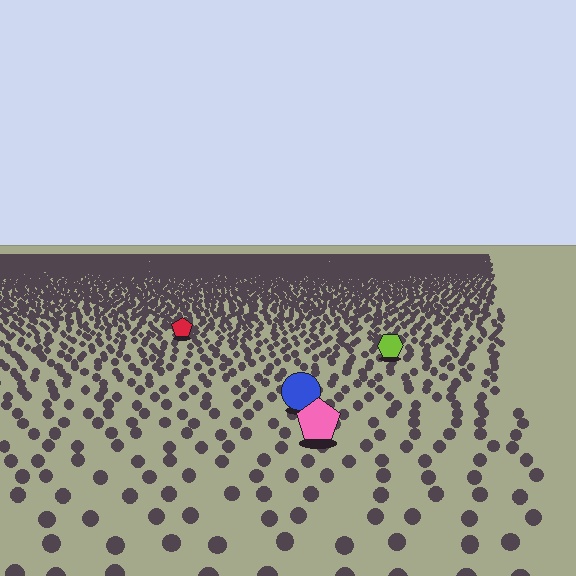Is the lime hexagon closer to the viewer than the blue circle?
No. The blue circle is closer — you can tell from the texture gradient: the ground texture is coarser near it.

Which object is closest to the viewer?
The pink pentagon is closest. The texture marks near it are larger and more spread out.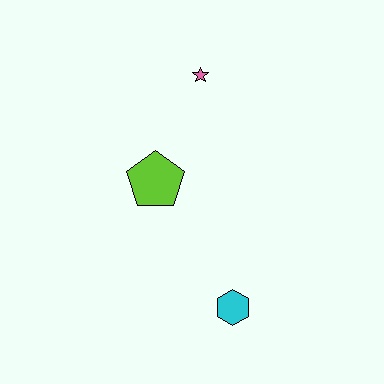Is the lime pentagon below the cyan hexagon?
No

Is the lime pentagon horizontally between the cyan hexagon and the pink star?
No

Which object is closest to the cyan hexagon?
The lime pentagon is closest to the cyan hexagon.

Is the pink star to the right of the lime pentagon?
Yes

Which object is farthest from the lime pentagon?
The cyan hexagon is farthest from the lime pentagon.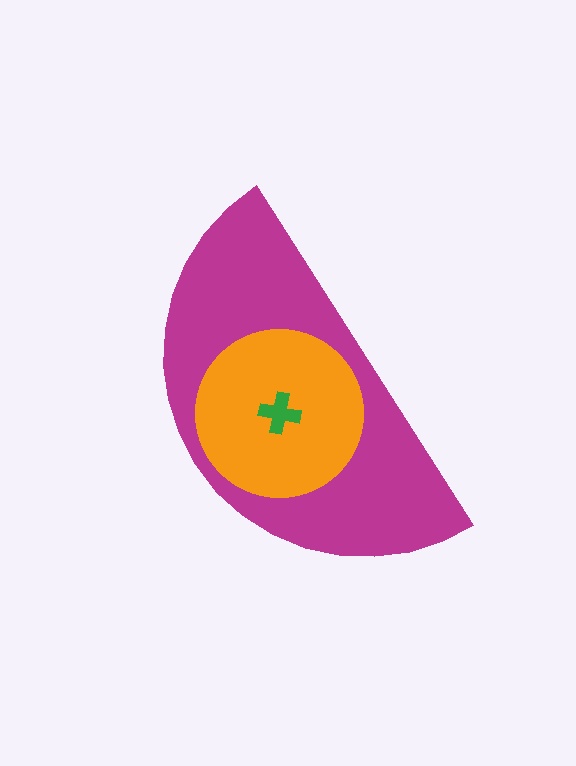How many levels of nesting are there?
3.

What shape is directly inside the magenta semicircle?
The orange circle.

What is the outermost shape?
The magenta semicircle.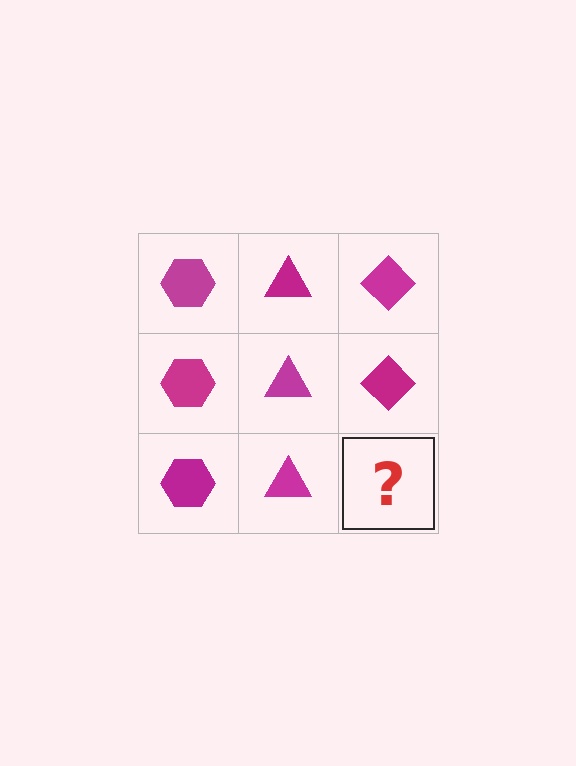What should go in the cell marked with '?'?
The missing cell should contain a magenta diamond.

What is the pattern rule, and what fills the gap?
The rule is that each column has a consistent shape. The gap should be filled with a magenta diamond.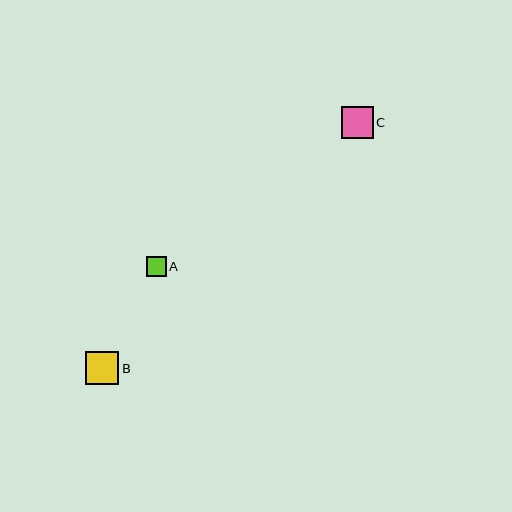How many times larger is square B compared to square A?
Square B is approximately 1.6 times the size of square A.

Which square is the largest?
Square B is the largest with a size of approximately 33 pixels.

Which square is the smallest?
Square A is the smallest with a size of approximately 20 pixels.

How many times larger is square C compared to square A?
Square C is approximately 1.6 times the size of square A.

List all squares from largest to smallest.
From largest to smallest: B, C, A.